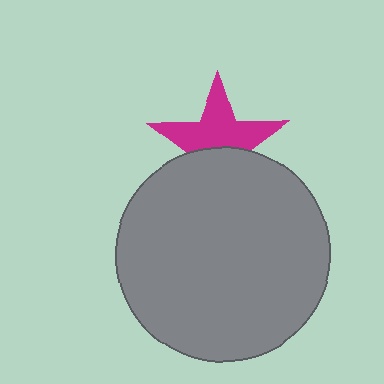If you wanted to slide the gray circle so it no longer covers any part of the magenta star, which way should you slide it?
Slide it down — that is the most direct way to separate the two shapes.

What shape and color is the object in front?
The object in front is a gray circle.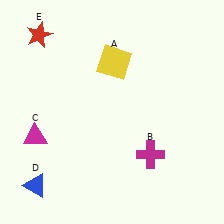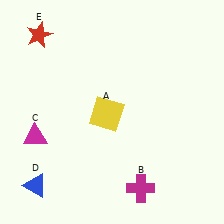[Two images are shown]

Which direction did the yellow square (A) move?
The yellow square (A) moved down.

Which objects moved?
The objects that moved are: the yellow square (A), the magenta cross (B).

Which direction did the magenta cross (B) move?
The magenta cross (B) moved down.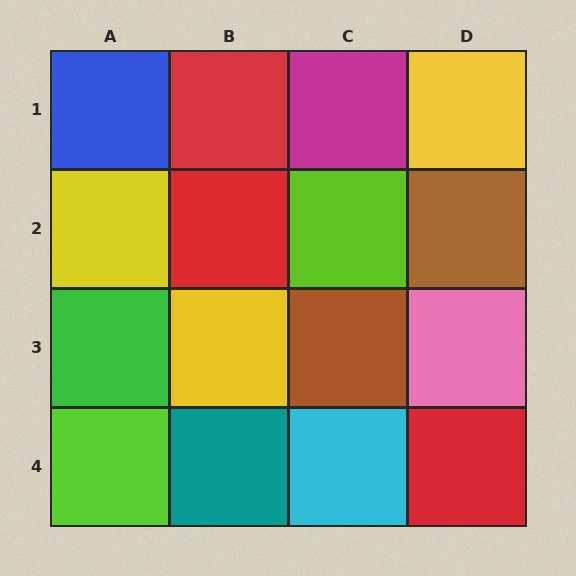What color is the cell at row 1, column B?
Red.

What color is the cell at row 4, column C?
Cyan.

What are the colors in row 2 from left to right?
Yellow, red, lime, brown.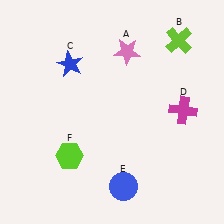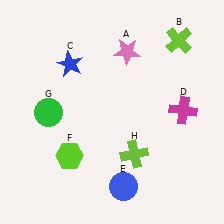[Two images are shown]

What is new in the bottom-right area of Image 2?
A lime cross (H) was added in the bottom-right area of Image 2.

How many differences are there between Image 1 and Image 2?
There are 2 differences between the two images.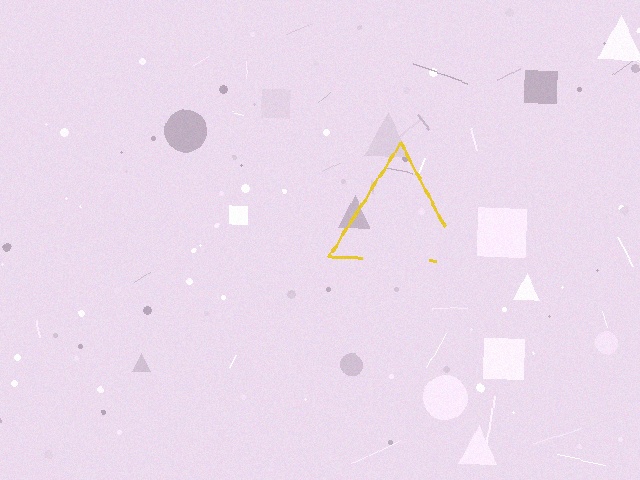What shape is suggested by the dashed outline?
The dashed outline suggests a triangle.